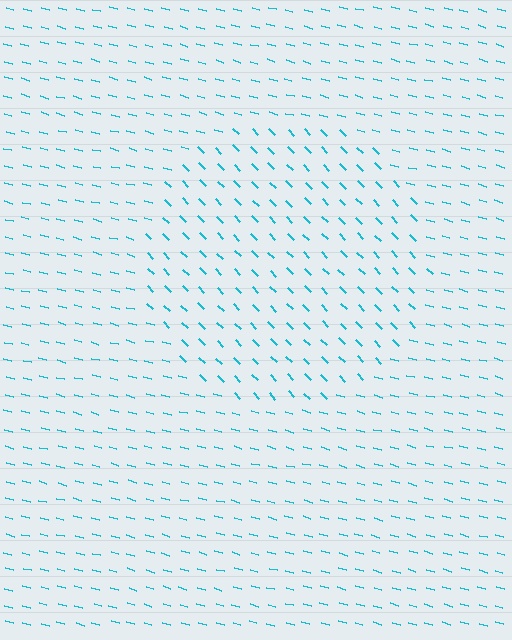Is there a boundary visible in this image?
Yes, there is a texture boundary formed by a change in line orientation.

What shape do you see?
I see a circle.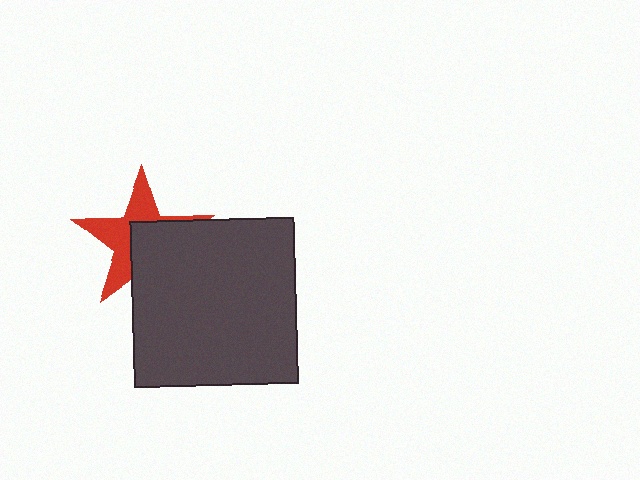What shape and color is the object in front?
The object in front is a dark gray rectangle.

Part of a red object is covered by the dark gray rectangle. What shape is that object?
It is a star.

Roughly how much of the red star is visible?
About half of it is visible (roughly 50%).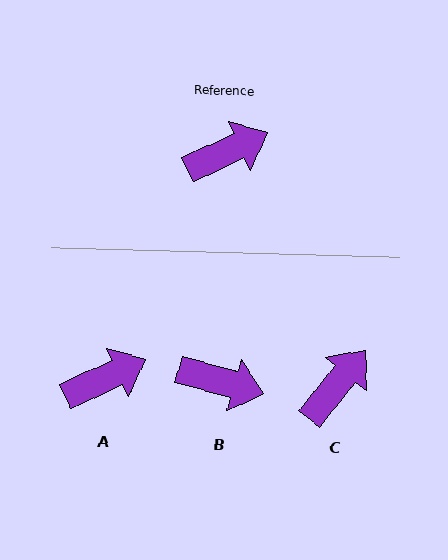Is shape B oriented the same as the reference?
No, it is off by about 41 degrees.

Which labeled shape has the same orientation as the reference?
A.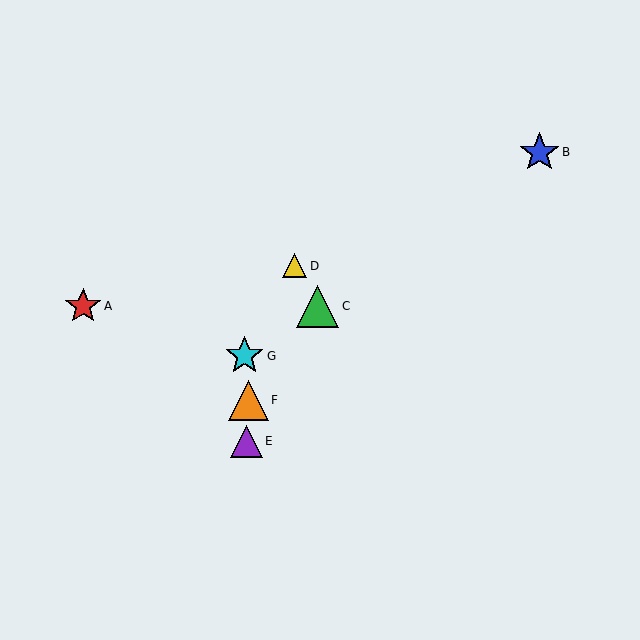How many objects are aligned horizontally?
2 objects (A, C) are aligned horizontally.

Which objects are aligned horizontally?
Objects A, C are aligned horizontally.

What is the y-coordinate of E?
Object E is at y≈441.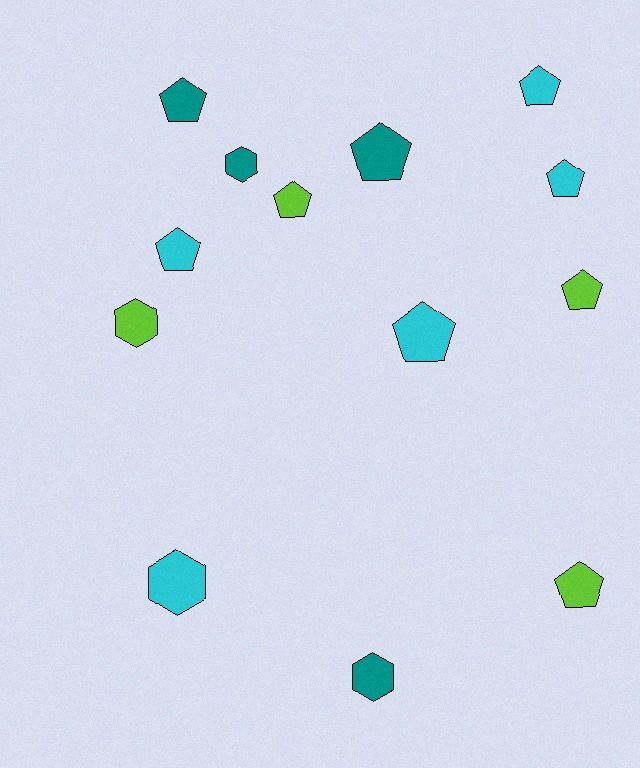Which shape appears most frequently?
Pentagon, with 9 objects.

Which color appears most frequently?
Cyan, with 5 objects.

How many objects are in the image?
There are 13 objects.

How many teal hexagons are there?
There are 2 teal hexagons.